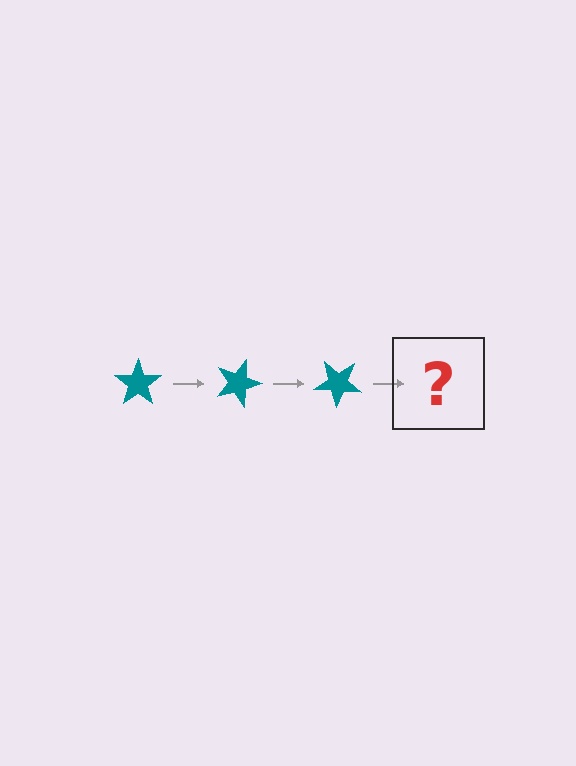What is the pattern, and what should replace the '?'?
The pattern is that the star rotates 20 degrees each step. The '?' should be a teal star rotated 60 degrees.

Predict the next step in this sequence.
The next step is a teal star rotated 60 degrees.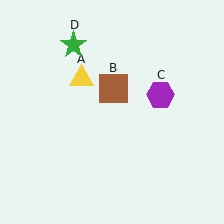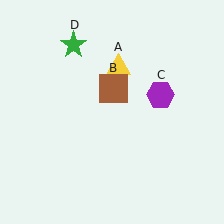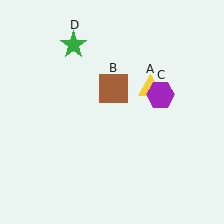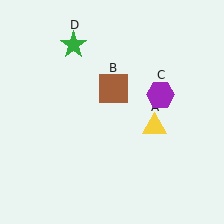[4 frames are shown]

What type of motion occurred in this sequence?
The yellow triangle (object A) rotated clockwise around the center of the scene.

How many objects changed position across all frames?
1 object changed position: yellow triangle (object A).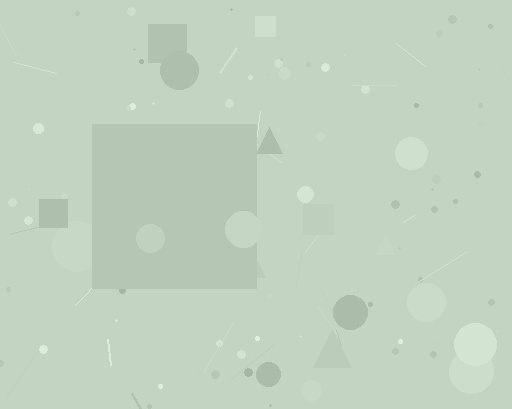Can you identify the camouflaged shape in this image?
The camouflaged shape is a square.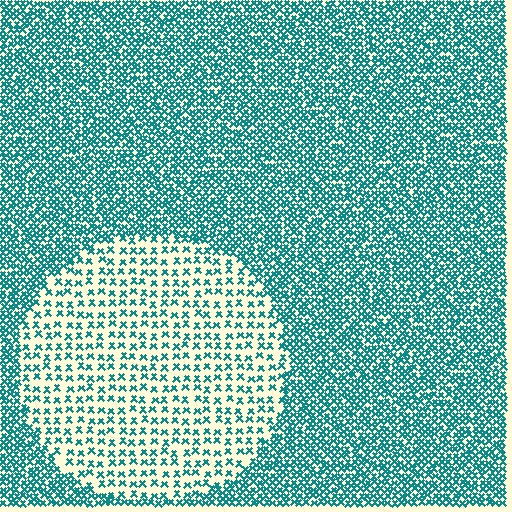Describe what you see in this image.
The image contains small teal elements arranged at two different densities. A circle-shaped region is visible where the elements are less densely packed than the surrounding area.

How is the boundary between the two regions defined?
The boundary is defined by a change in element density (approximately 2.5x ratio). All elements are the same color, size, and shape.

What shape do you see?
I see a circle.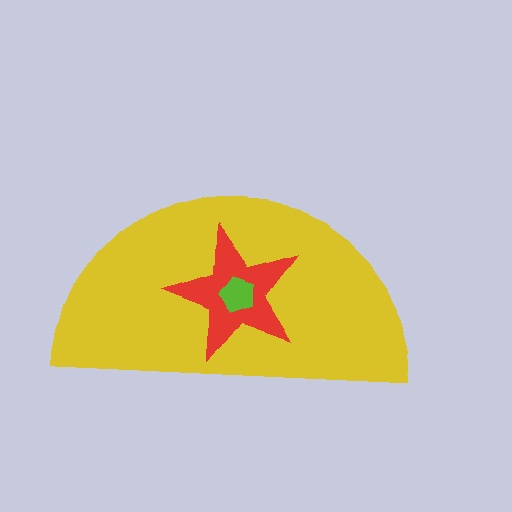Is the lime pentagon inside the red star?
Yes.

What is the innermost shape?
The lime pentagon.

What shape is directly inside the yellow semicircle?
The red star.